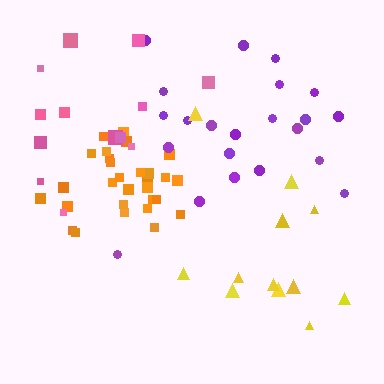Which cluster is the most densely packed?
Orange.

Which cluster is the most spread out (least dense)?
Pink.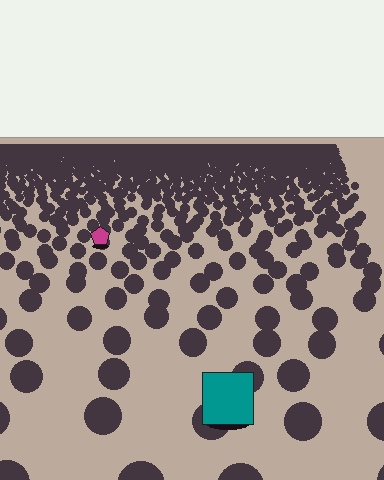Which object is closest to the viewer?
The teal square is closest. The texture marks near it are larger and more spread out.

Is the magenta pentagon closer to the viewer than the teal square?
No. The teal square is closer — you can tell from the texture gradient: the ground texture is coarser near it.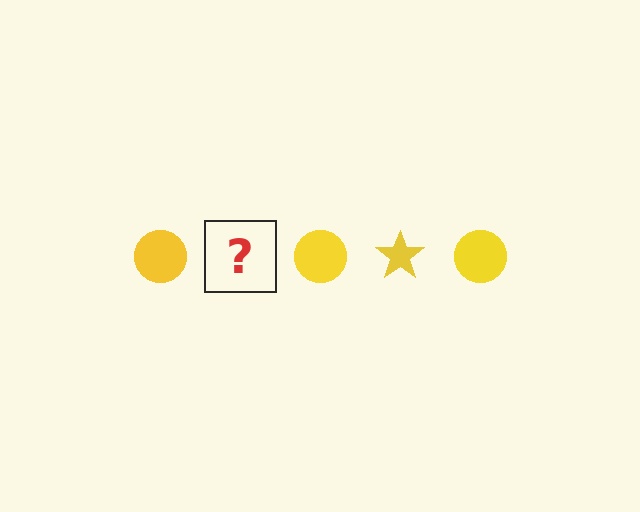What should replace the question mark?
The question mark should be replaced with a yellow star.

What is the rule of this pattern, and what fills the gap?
The rule is that the pattern cycles through circle, star shapes in yellow. The gap should be filled with a yellow star.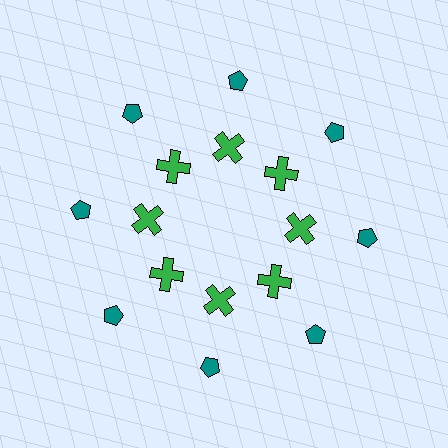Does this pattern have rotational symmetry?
Yes, this pattern has 8-fold rotational symmetry. It looks the same after rotating 45 degrees around the center.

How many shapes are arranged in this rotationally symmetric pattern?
There are 16 shapes, arranged in 8 groups of 2.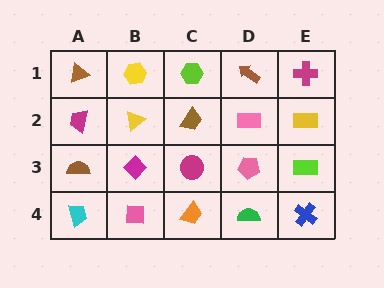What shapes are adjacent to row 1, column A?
A magenta trapezoid (row 2, column A), a yellow hexagon (row 1, column B).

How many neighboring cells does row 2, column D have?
4.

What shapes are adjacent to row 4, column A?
A brown semicircle (row 3, column A), a pink square (row 4, column B).